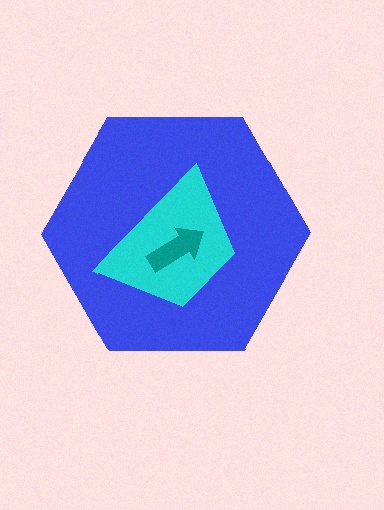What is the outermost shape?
The blue hexagon.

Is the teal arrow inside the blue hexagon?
Yes.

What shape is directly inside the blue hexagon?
The cyan trapezoid.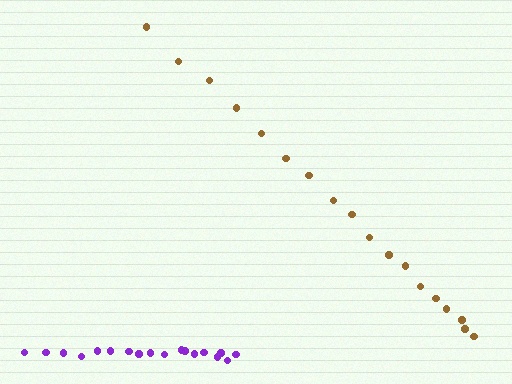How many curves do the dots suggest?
There are 2 distinct paths.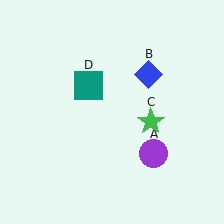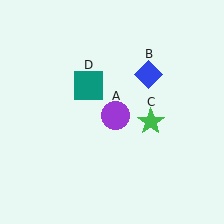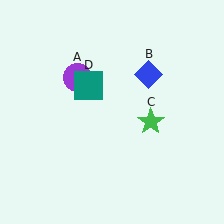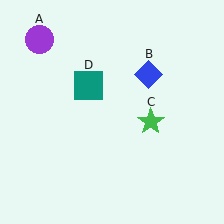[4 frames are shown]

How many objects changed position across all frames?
1 object changed position: purple circle (object A).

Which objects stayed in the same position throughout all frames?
Blue diamond (object B) and green star (object C) and teal square (object D) remained stationary.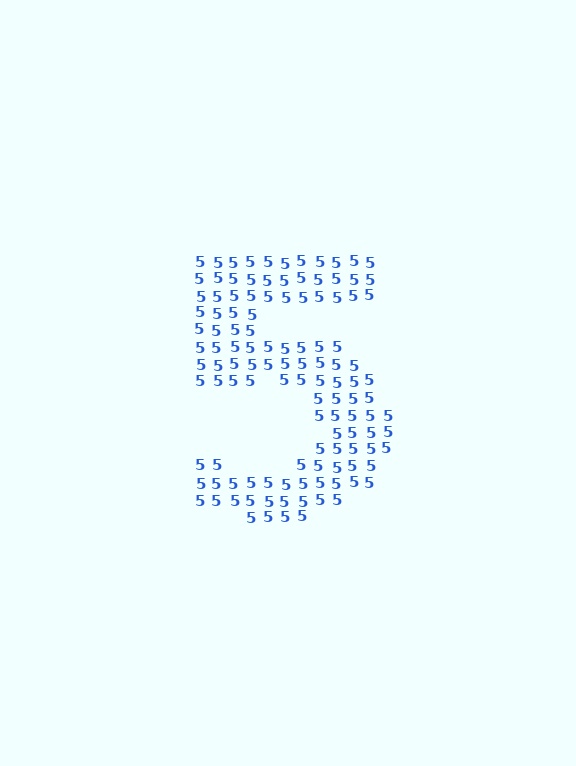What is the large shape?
The large shape is the digit 5.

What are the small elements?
The small elements are digit 5's.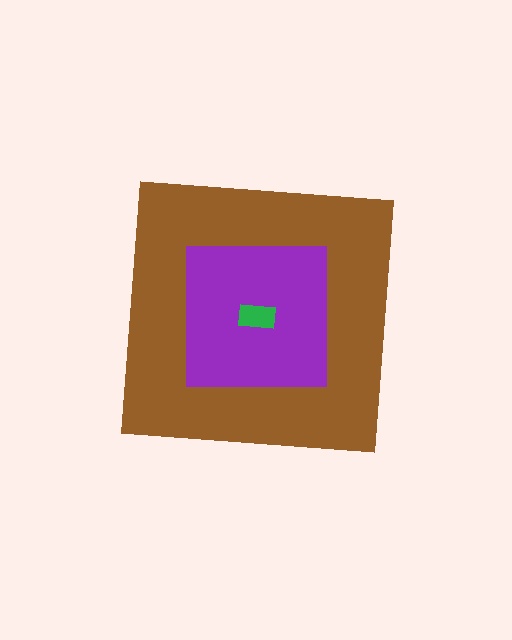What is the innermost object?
The green rectangle.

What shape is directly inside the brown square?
The purple square.